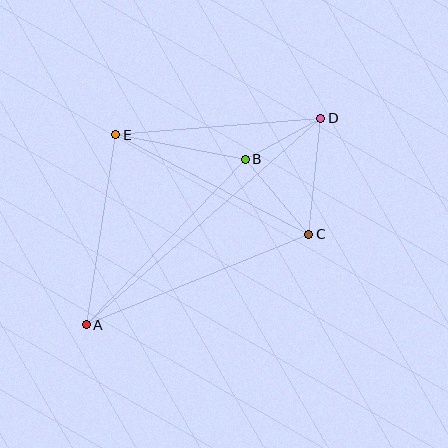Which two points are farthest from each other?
Points A and D are farthest from each other.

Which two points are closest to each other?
Points B and D are closest to each other.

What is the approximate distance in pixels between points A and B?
The distance between A and B is approximately 230 pixels.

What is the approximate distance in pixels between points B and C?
The distance between B and C is approximately 98 pixels.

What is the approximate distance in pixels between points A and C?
The distance between A and C is approximately 240 pixels.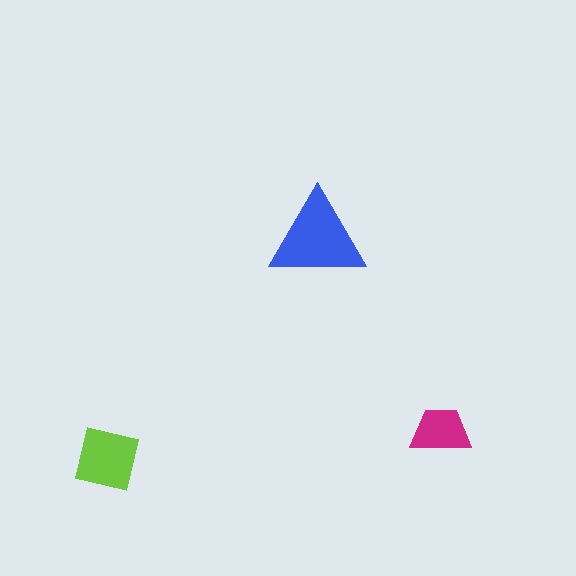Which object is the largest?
The blue triangle.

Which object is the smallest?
The magenta trapezoid.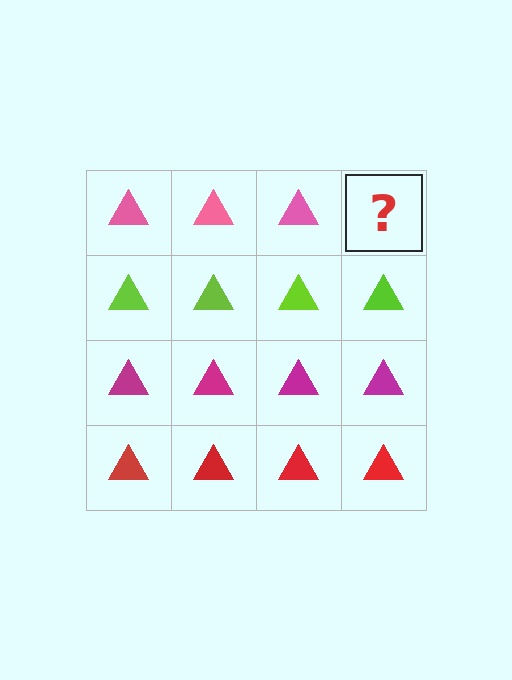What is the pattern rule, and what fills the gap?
The rule is that each row has a consistent color. The gap should be filled with a pink triangle.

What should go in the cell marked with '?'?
The missing cell should contain a pink triangle.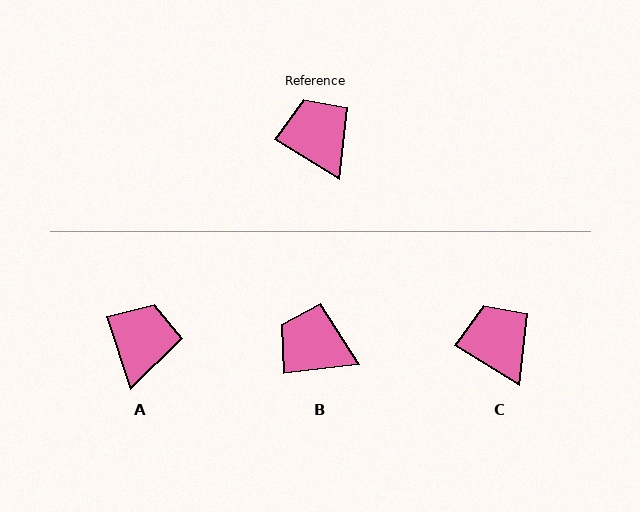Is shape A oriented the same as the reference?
No, it is off by about 40 degrees.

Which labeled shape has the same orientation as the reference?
C.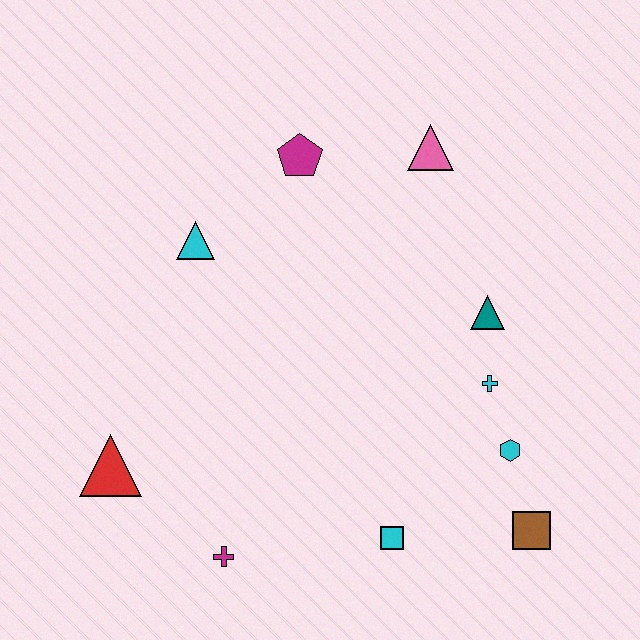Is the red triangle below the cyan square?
No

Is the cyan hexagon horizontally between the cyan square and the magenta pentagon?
No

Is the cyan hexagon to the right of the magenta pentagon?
Yes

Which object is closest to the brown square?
The cyan hexagon is closest to the brown square.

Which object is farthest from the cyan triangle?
The brown square is farthest from the cyan triangle.